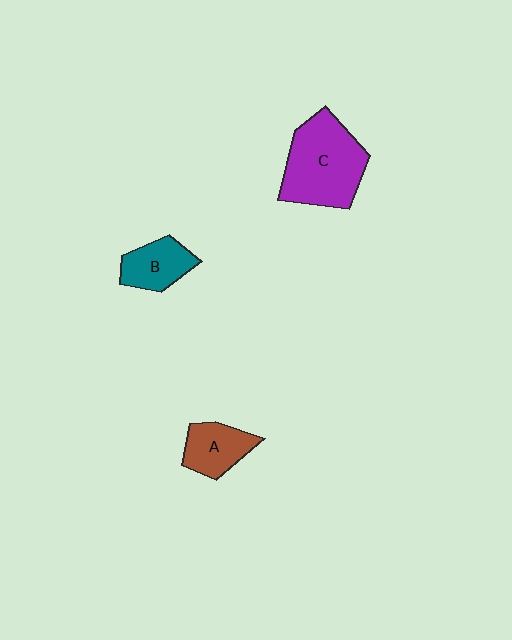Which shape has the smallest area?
Shape B (teal).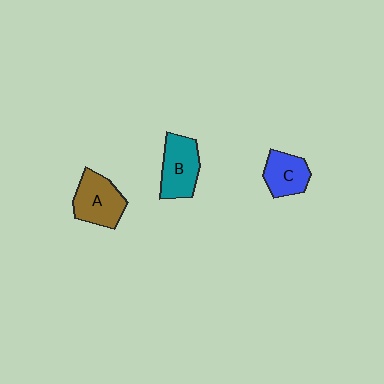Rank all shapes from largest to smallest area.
From largest to smallest: A (brown), B (teal), C (blue).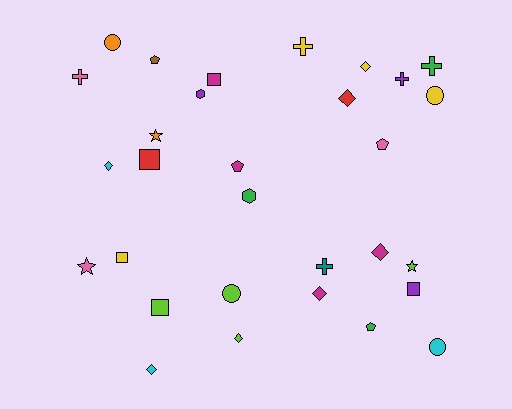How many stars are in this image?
There are 3 stars.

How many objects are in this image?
There are 30 objects.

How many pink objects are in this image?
There are 3 pink objects.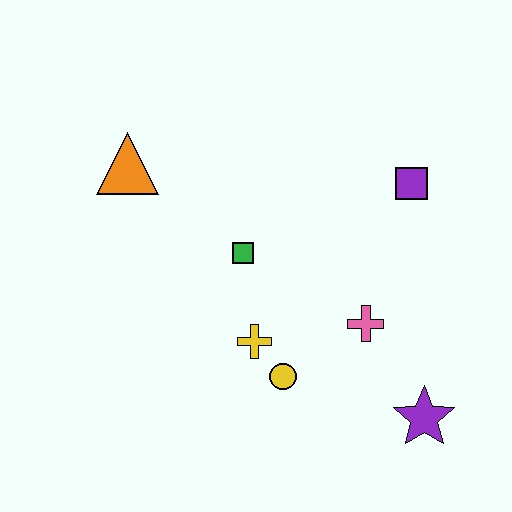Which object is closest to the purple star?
The pink cross is closest to the purple star.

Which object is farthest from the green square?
The purple star is farthest from the green square.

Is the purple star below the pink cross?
Yes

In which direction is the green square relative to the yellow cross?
The green square is above the yellow cross.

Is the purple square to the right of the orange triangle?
Yes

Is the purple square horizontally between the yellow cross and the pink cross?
No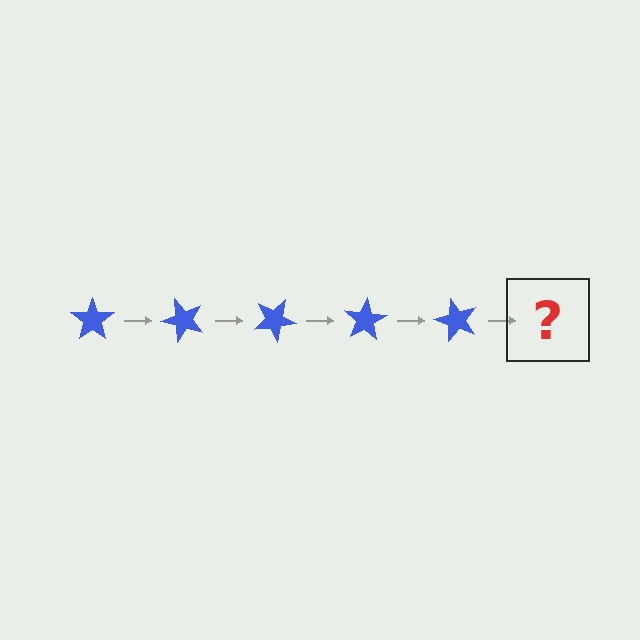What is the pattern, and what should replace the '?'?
The pattern is that the star rotates 50 degrees each step. The '?' should be a blue star rotated 250 degrees.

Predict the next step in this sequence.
The next step is a blue star rotated 250 degrees.